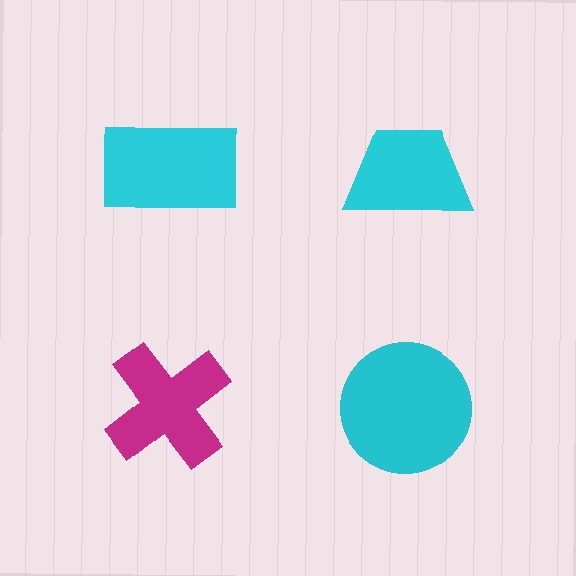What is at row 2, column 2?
A cyan circle.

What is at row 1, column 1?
A cyan rectangle.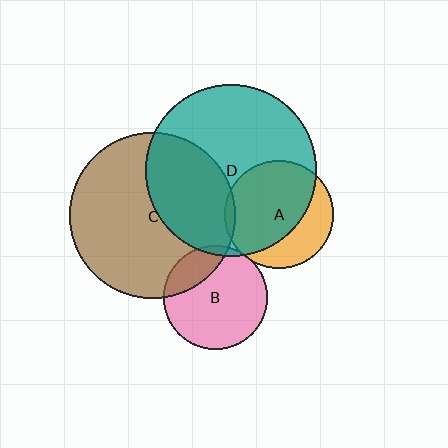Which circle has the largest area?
Circle D (teal).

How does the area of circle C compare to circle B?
Approximately 2.6 times.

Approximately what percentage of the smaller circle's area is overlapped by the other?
Approximately 5%.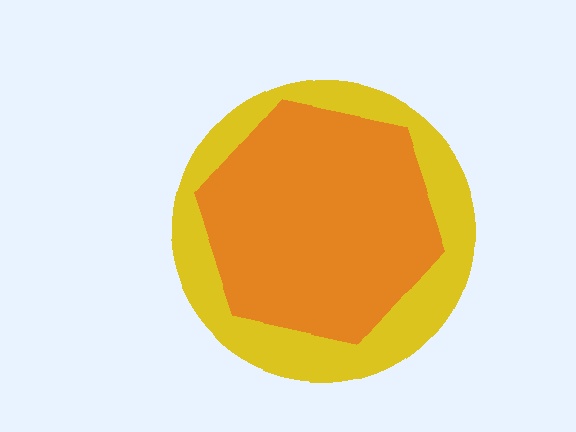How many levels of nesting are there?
2.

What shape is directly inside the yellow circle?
The orange hexagon.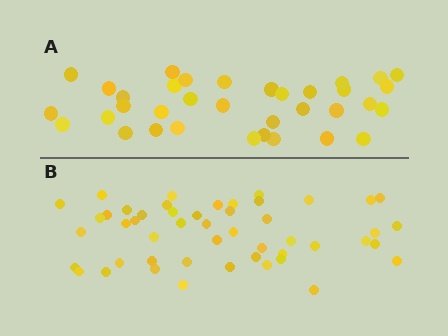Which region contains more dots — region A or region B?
Region B (the bottom region) has more dots.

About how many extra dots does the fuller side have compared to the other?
Region B has approximately 15 more dots than region A.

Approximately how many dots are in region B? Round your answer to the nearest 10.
About 50 dots. (The exact count is 49, which rounds to 50.)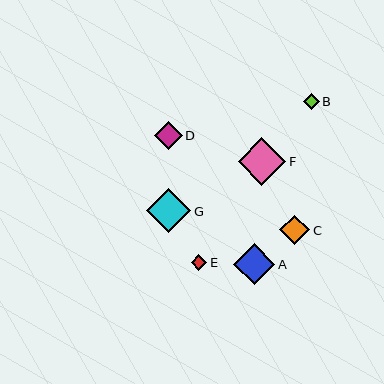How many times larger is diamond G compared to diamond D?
Diamond G is approximately 1.6 times the size of diamond D.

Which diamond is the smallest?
Diamond B is the smallest with a size of approximately 16 pixels.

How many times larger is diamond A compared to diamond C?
Diamond A is approximately 1.4 times the size of diamond C.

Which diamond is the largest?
Diamond F is the largest with a size of approximately 48 pixels.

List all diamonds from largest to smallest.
From largest to smallest: F, G, A, C, D, E, B.